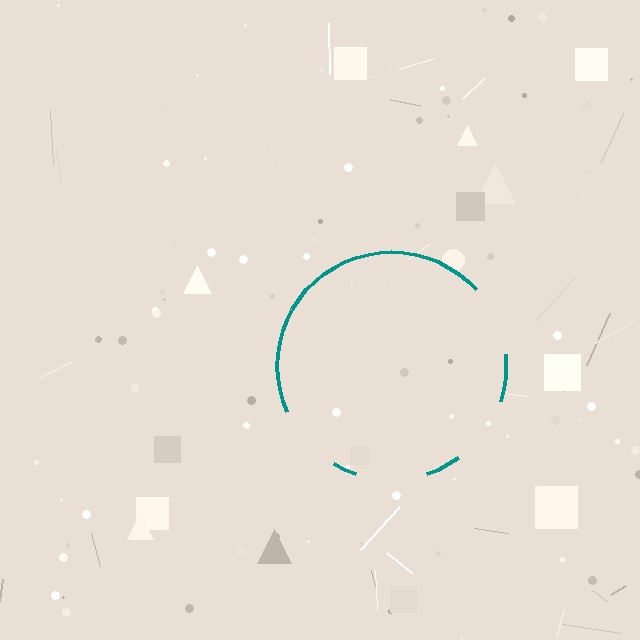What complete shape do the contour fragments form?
The contour fragments form a circle.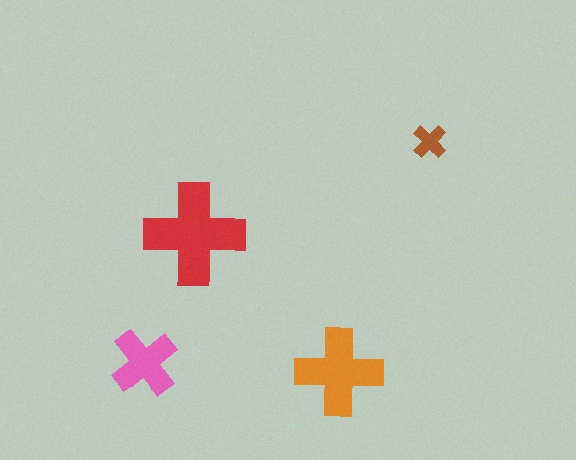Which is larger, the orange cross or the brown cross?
The orange one.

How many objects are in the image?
There are 4 objects in the image.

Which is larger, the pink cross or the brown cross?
The pink one.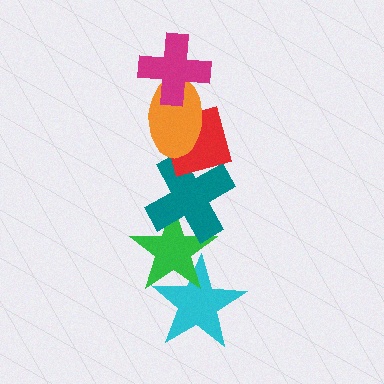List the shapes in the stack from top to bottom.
From top to bottom: the magenta cross, the orange ellipse, the red diamond, the teal cross, the green star, the cyan star.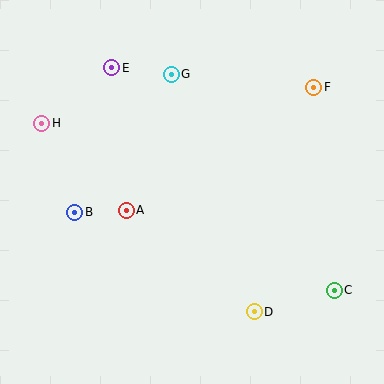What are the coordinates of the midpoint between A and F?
The midpoint between A and F is at (220, 149).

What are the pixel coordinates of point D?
Point D is at (254, 312).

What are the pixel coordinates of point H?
Point H is at (42, 123).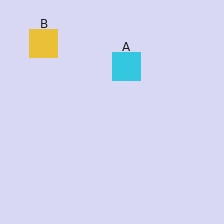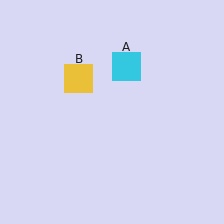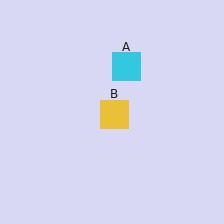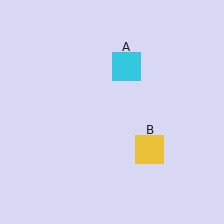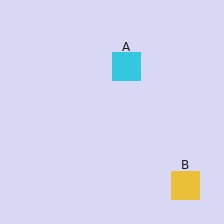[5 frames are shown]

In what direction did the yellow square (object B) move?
The yellow square (object B) moved down and to the right.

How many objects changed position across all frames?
1 object changed position: yellow square (object B).